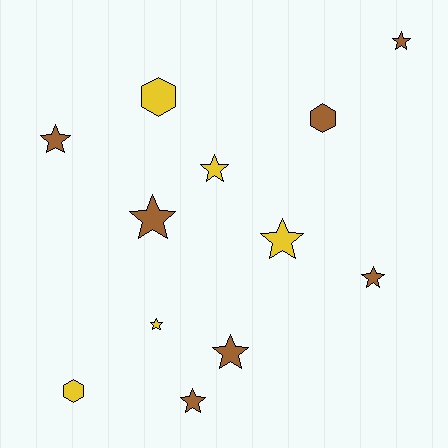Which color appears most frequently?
Brown, with 7 objects.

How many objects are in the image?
There are 12 objects.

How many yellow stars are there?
There are 3 yellow stars.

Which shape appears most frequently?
Star, with 9 objects.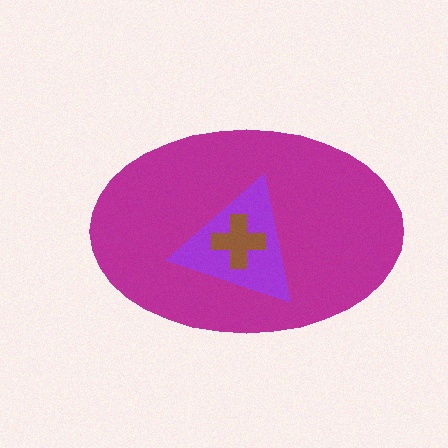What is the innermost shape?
The brown cross.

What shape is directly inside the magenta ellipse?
The purple triangle.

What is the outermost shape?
The magenta ellipse.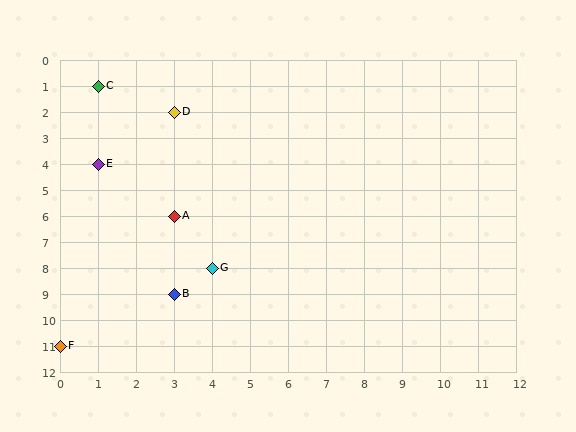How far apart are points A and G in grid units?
Points A and G are 1 column and 2 rows apart (about 2.2 grid units diagonally).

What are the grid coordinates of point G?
Point G is at grid coordinates (4, 8).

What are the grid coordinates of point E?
Point E is at grid coordinates (1, 4).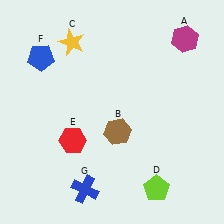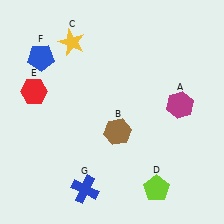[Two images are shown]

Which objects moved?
The objects that moved are: the magenta hexagon (A), the red hexagon (E).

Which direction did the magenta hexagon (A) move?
The magenta hexagon (A) moved down.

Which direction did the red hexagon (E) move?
The red hexagon (E) moved up.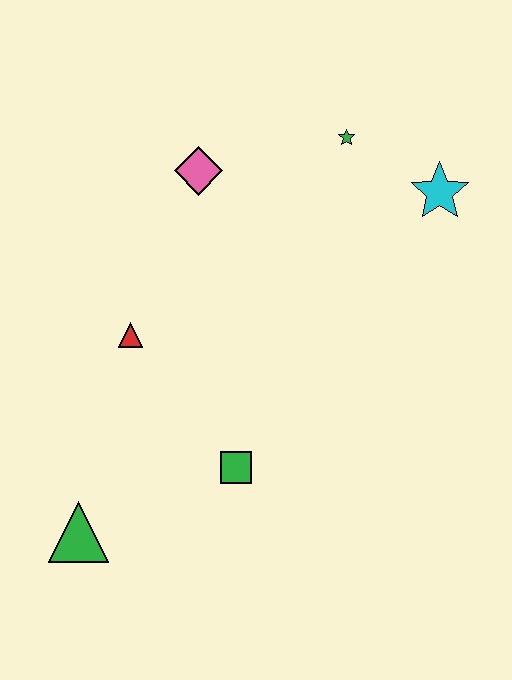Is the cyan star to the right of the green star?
Yes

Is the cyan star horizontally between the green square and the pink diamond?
No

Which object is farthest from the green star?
The green triangle is farthest from the green star.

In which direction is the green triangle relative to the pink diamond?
The green triangle is below the pink diamond.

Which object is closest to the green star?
The cyan star is closest to the green star.